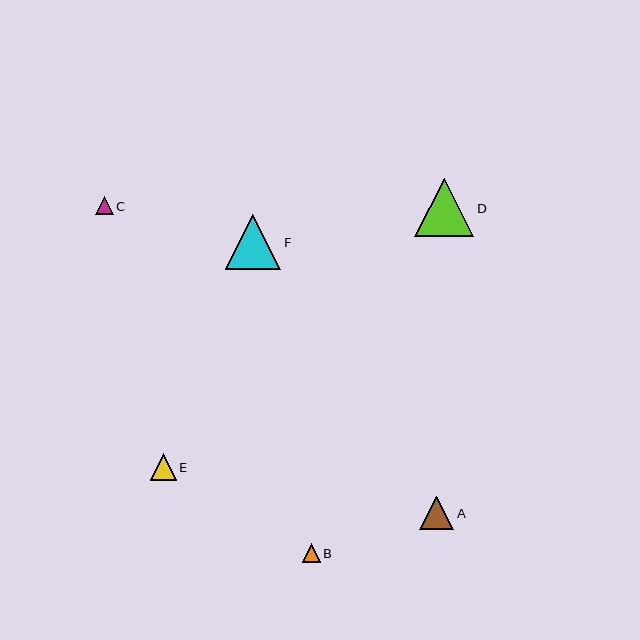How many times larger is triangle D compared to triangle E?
Triangle D is approximately 2.2 times the size of triangle E.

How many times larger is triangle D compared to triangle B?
Triangle D is approximately 3.2 times the size of triangle B.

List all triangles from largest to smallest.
From largest to smallest: D, F, A, E, B, C.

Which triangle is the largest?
Triangle D is the largest with a size of approximately 59 pixels.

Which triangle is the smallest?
Triangle C is the smallest with a size of approximately 18 pixels.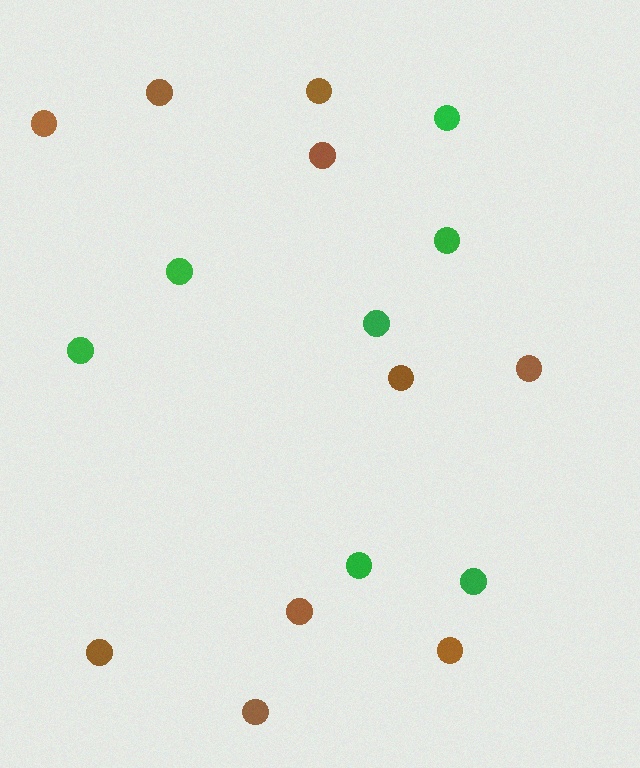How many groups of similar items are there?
There are 2 groups: one group of green circles (7) and one group of brown circles (10).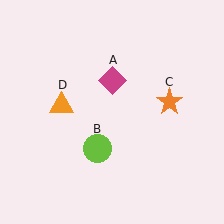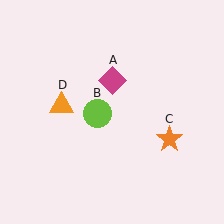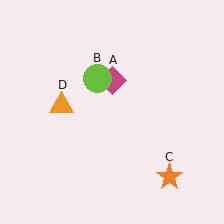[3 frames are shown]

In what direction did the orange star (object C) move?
The orange star (object C) moved down.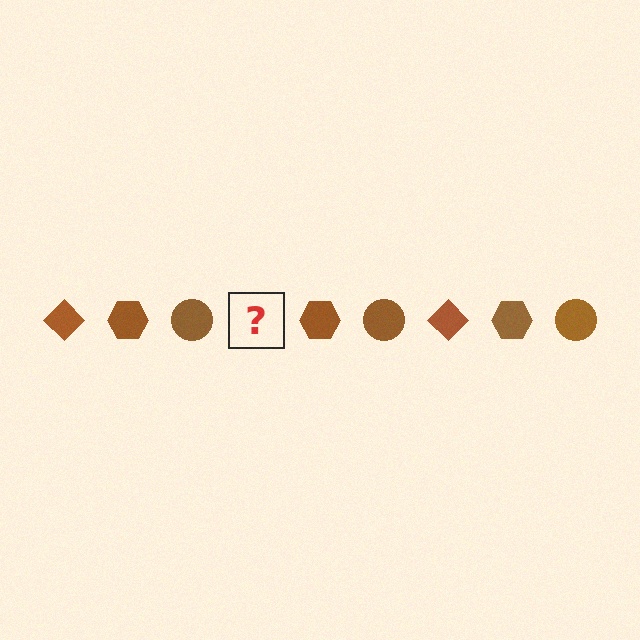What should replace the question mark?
The question mark should be replaced with a brown diamond.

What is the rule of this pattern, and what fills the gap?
The rule is that the pattern cycles through diamond, hexagon, circle shapes in brown. The gap should be filled with a brown diamond.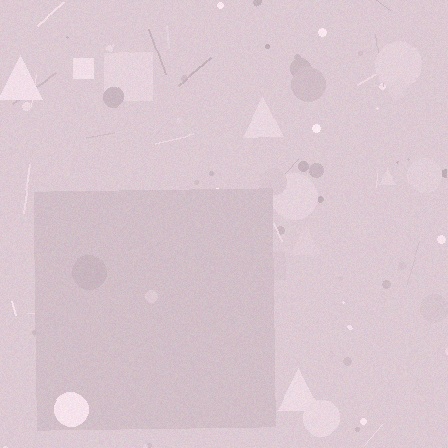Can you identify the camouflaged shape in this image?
The camouflaged shape is a square.